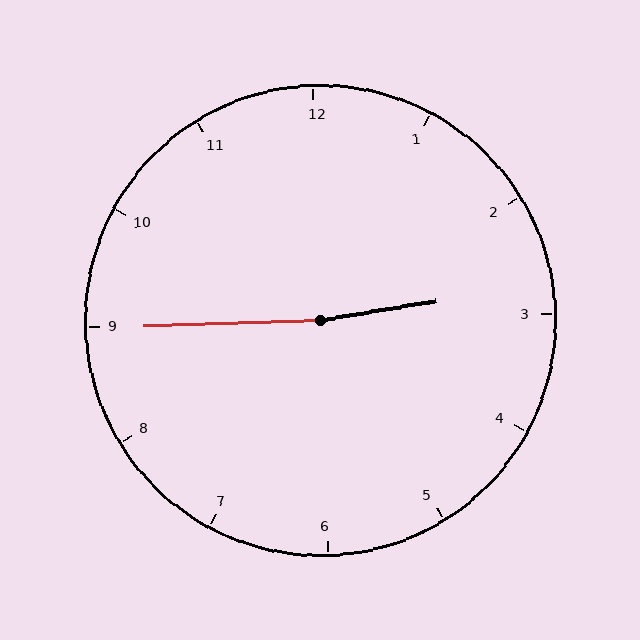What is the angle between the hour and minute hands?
Approximately 172 degrees.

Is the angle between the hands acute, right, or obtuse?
It is obtuse.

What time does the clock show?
2:45.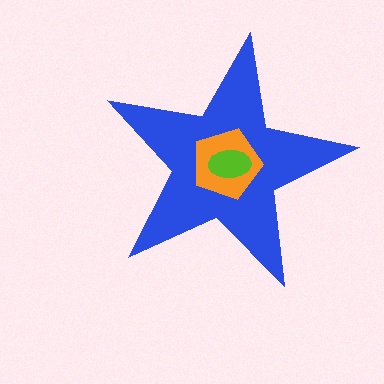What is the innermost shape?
The lime ellipse.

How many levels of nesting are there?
3.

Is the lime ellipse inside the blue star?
Yes.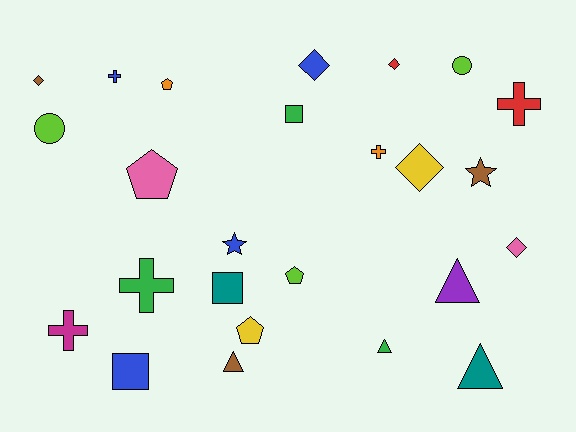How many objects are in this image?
There are 25 objects.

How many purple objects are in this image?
There is 1 purple object.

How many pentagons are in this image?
There are 4 pentagons.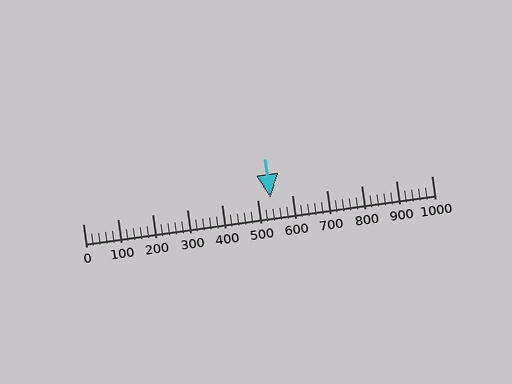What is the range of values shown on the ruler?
The ruler shows values from 0 to 1000.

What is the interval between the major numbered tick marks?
The major tick marks are spaced 100 units apart.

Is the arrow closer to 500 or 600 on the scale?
The arrow is closer to 500.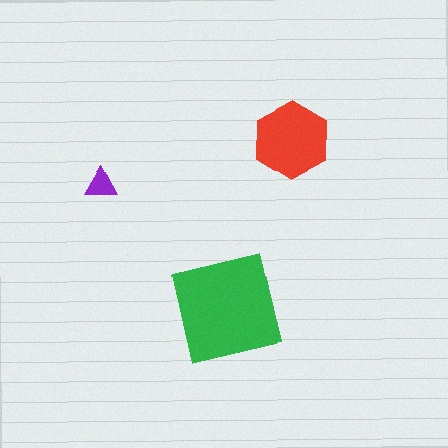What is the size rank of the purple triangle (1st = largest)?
3rd.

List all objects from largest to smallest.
The green square, the red hexagon, the purple triangle.